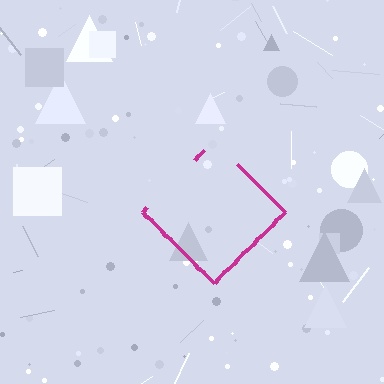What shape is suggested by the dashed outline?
The dashed outline suggests a diamond.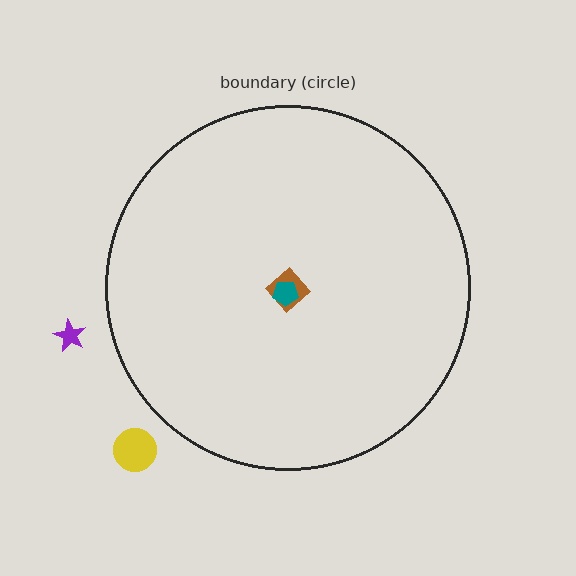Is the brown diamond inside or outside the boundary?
Inside.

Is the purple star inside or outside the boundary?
Outside.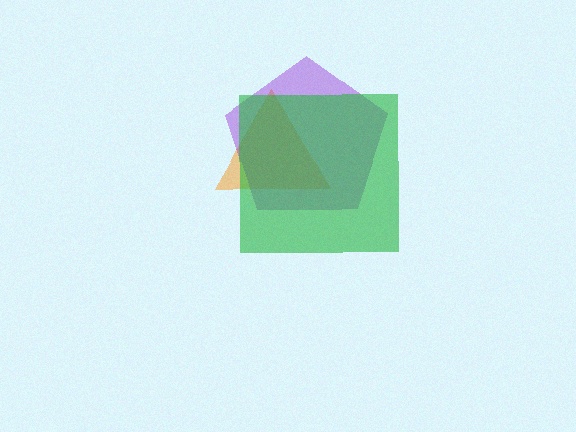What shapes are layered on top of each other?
The layered shapes are: an orange triangle, a purple pentagon, a green square.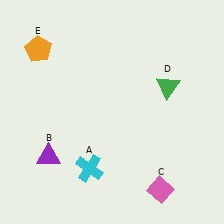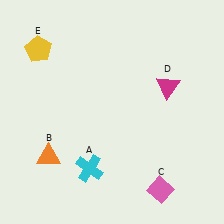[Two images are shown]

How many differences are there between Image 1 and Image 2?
There are 3 differences between the two images.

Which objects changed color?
B changed from purple to orange. D changed from green to magenta. E changed from orange to yellow.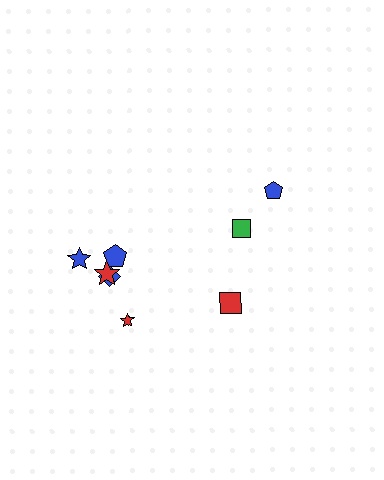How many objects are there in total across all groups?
There are 8 objects.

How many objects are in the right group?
There are 3 objects.